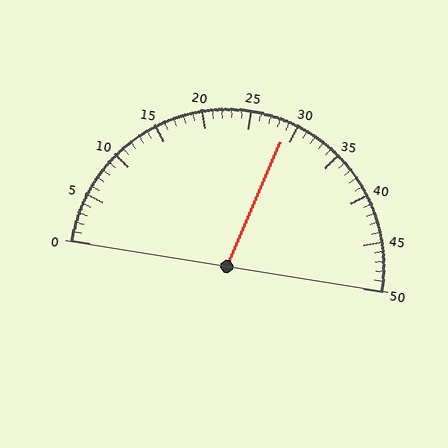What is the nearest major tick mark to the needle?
The nearest major tick mark is 30.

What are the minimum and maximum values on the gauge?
The gauge ranges from 0 to 50.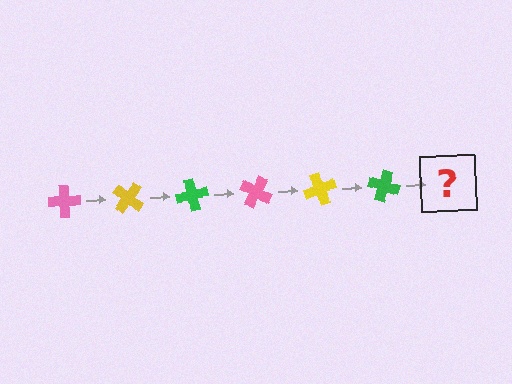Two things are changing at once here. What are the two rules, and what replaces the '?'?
The two rules are that it rotates 40 degrees each step and the color cycles through pink, yellow, and green. The '?' should be a pink cross, rotated 240 degrees from the start.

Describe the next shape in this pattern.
It should be a pink cross, rotated 240 degrees from the start.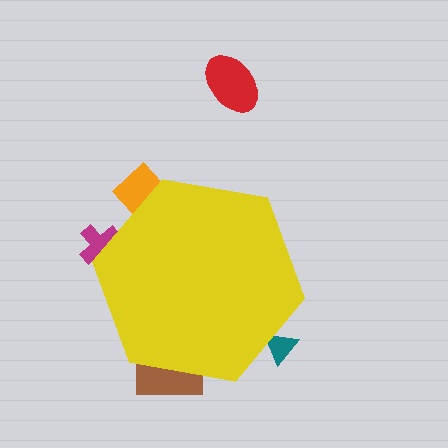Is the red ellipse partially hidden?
No, the red ellipse is fully visible.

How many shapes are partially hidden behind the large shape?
4 shapes are partially hidden.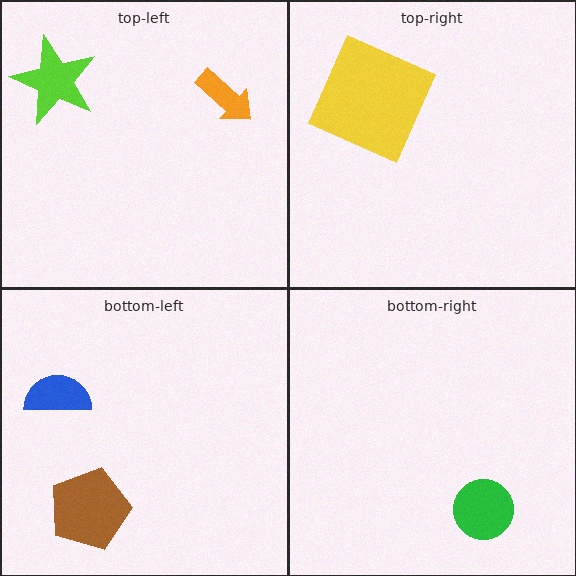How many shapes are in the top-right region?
1.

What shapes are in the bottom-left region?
The brown pentagon, the blue semicircle.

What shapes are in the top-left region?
The lime star, the orange arrow.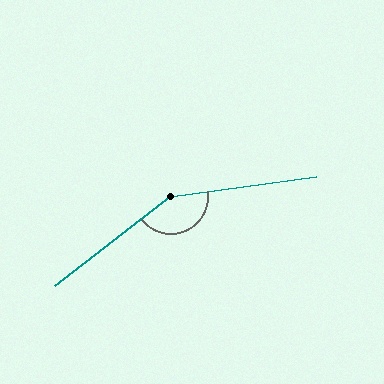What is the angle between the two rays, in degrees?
Approximately 150 degrees.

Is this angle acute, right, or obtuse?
It is obtuse.